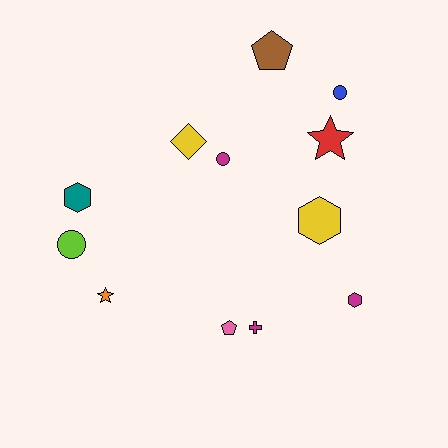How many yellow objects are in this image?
There are 2 yellow objects.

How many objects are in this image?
There are 12 objects.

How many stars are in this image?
There are 2 stars.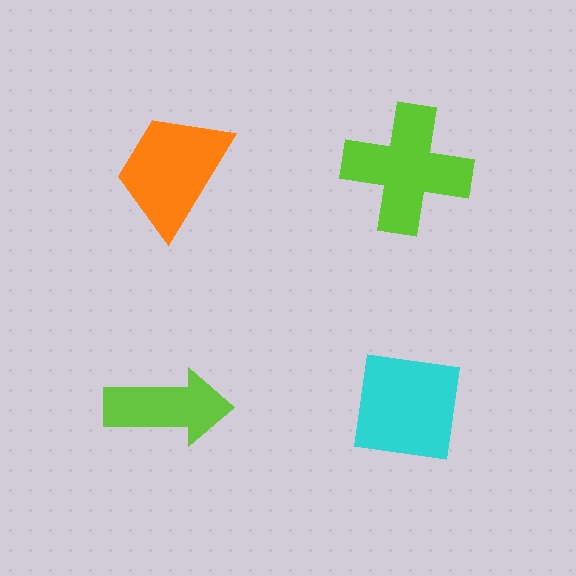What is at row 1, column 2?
A lime cross.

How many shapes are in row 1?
2 shapes.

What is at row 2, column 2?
A cyan square.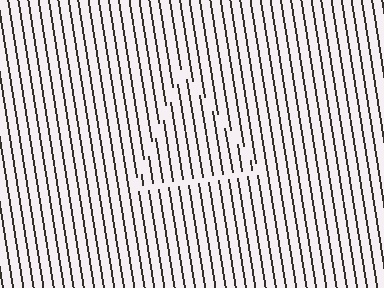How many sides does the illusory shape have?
3 sides — the line-ends trace a triangle.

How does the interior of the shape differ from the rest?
The interior of the shape contains the same grating, shifted by half a period — the contour is defined by the phase discontinuity where line-ends from the inner and outer gratings abut.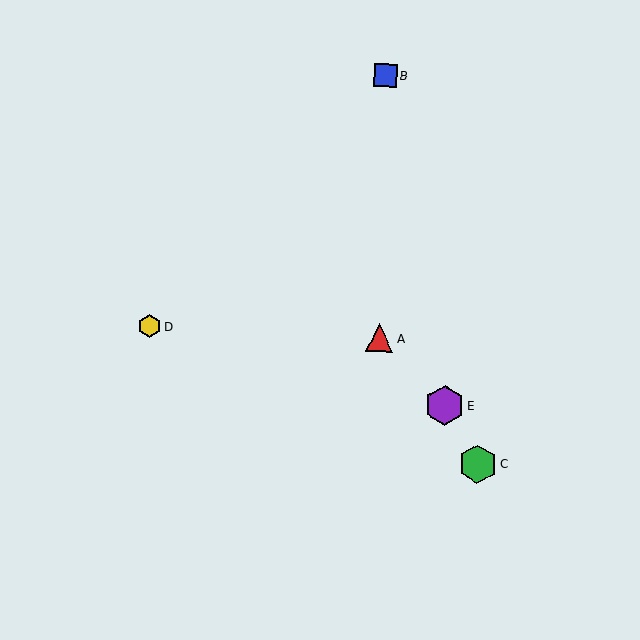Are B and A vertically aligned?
Yes, both are at x≈385.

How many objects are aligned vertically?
2 objects (A, B) are aligned vertically.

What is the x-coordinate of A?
Object A is at x≈380.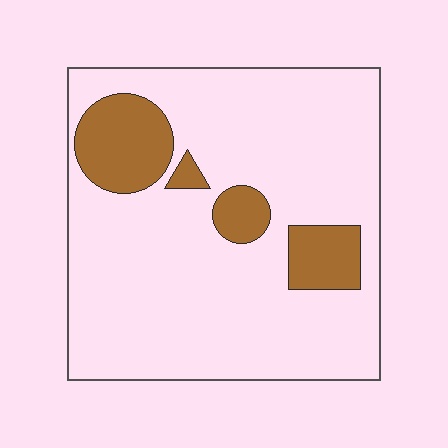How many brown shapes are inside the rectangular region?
4.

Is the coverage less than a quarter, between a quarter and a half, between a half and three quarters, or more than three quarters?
Less than a quarter.